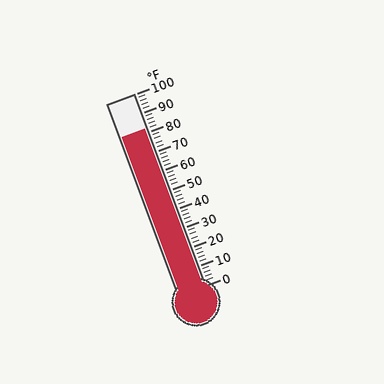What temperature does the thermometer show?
The thermometer shows approximately 82°F.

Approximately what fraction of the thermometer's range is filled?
The thermometer is filled to approximately 80% of its range.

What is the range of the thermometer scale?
The thermometer scale ranges from 0°F to 100°F.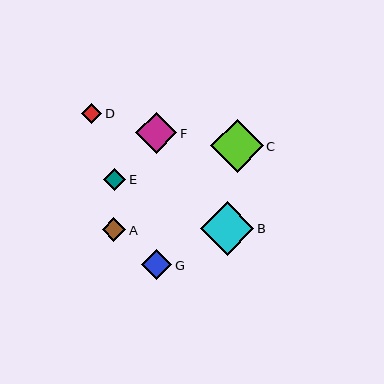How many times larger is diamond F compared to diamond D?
Diamond F is approximately 2.1 times the size of diamond D.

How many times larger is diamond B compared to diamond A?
Diamond B is approximately 2.3 times the size of diamond A.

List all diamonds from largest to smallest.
From largest to smallest: B, C, F, G, A, E, D.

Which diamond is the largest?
Diamond B is the largest with a size of approximately 53 pixels.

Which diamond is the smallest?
Diamond D is the smallest with a size of approximately 20 pixels.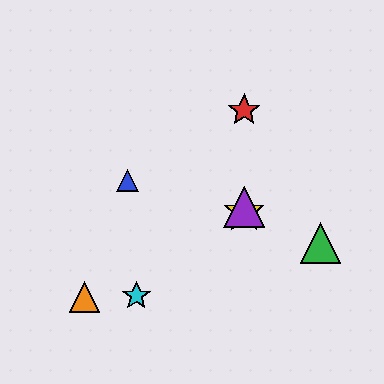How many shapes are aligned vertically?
3 shapes (the red star, the yellow star, the purple triangle) are aligned vertically.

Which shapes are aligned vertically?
The red star, the yellow star, the purple triangle are aligned vertically.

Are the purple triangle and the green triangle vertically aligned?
No, the purple triangle is at x≈244 and the green triangle is at x≈321.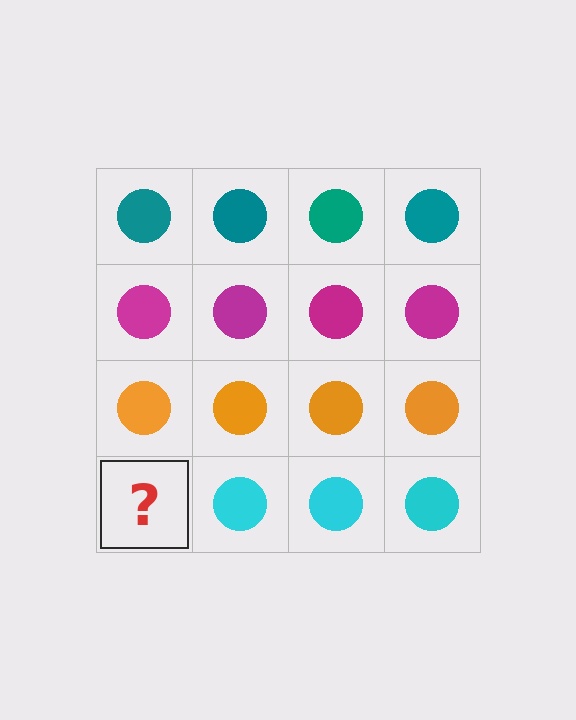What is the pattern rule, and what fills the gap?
The rule is that each row has a consistent color. The gap should be filled with a cyan circle.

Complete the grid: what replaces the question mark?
The question mark should be replaced with a cyan circle.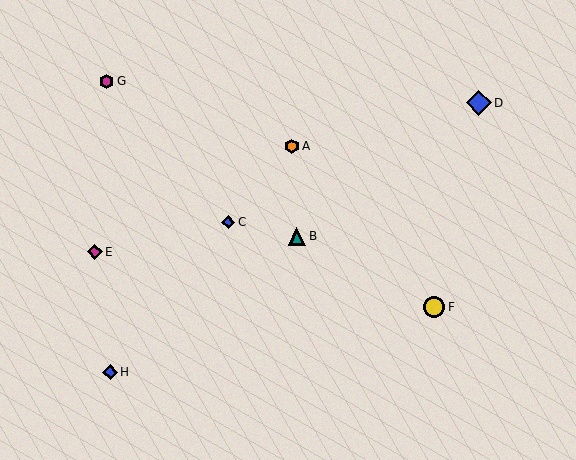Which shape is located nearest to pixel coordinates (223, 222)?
The blue diamond (labeled C) at (228, 222) is nearest to that location.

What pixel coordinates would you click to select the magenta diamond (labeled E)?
Click at (95, 252) to select the magenta diamond E.